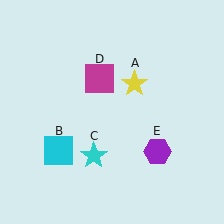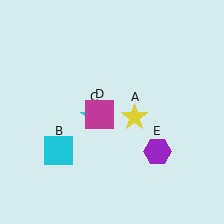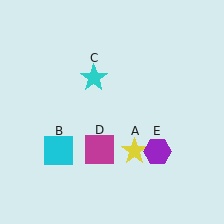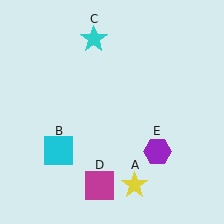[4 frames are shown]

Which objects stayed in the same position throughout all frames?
Cyan square (object B) and purple hexagon (object E) remained stationary.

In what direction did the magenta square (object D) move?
The magenta square (object D) moved down.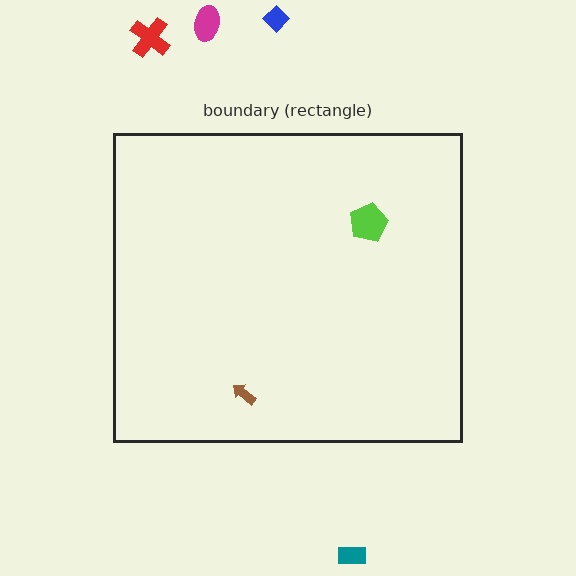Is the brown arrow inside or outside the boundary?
Inside.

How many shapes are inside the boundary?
2 inside, 4 outside.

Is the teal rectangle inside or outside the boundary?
Outside.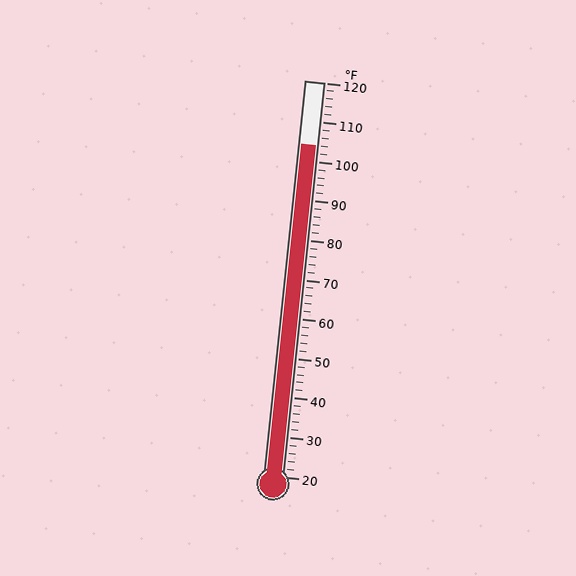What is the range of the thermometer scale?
The thermometer scale ranges from 20°F to 120°F.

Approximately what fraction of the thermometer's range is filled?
The thermometer is filled to approximately 85% of its range.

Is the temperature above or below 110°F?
The temperature is below 110°F.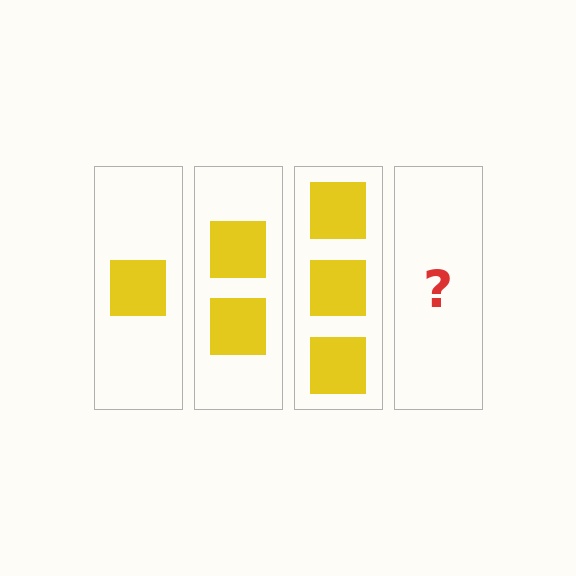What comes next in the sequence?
The next element should be 4 squares.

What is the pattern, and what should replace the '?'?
The pattern is that each step adds one more square. The '?' should be 4 squares.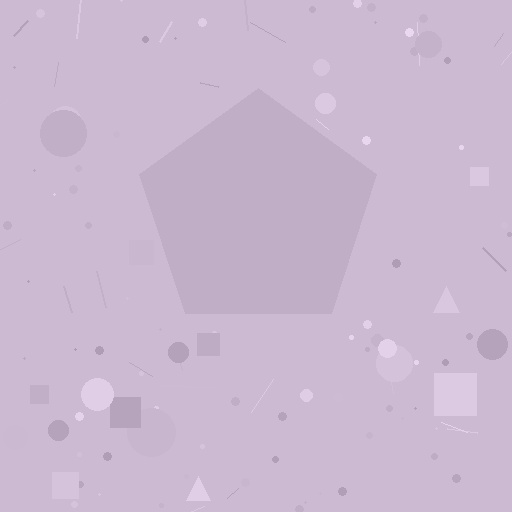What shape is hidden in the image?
A pentagon is hidden in the image.